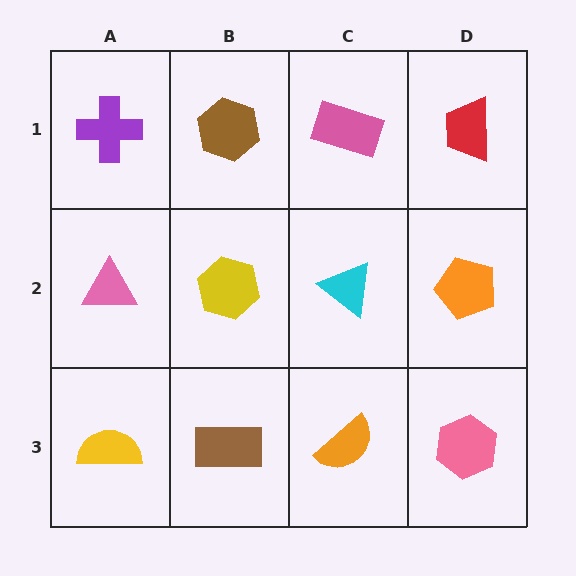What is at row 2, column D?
An orange pentagon.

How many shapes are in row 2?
4 shapes.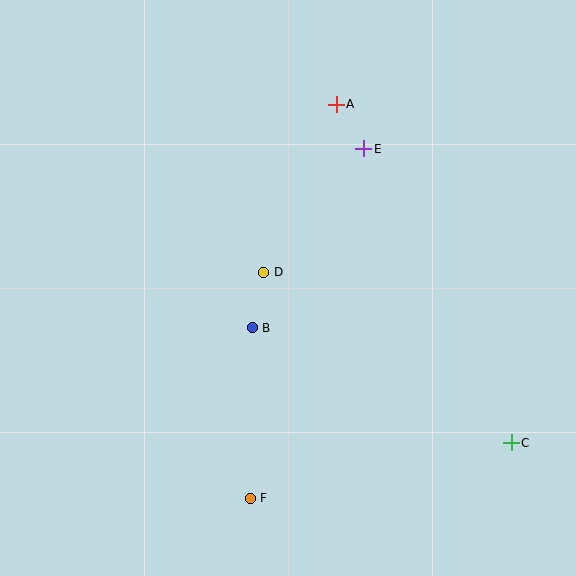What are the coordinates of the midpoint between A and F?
The midpoint between A and F is at (293, 301).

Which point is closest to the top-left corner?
Point A is closest to the top-left corner.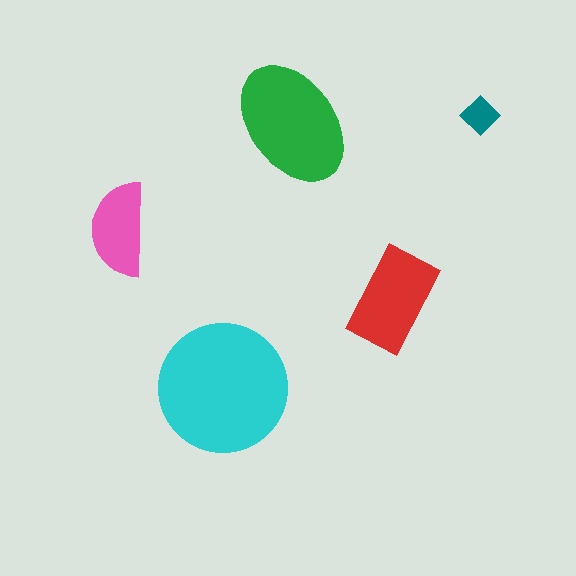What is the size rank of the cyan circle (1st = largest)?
1st.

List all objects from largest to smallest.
The cyan circle, the green ellipse, the red rectangle, the pink semicircle, the teal diamond.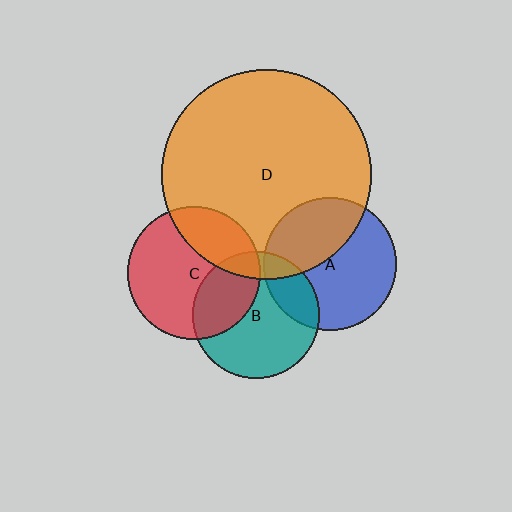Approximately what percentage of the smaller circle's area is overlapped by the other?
Approximately 30%.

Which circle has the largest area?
Circle D (orange).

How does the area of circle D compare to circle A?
Approximately 2.5 times.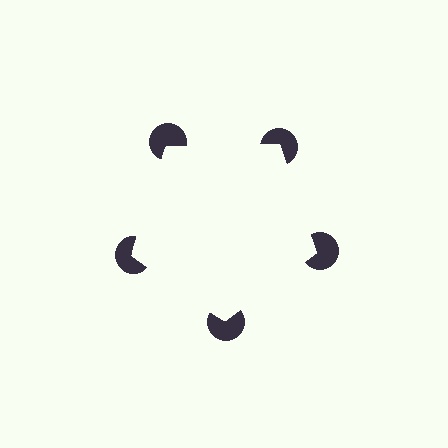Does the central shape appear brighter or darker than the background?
It typically appears slightly brighter than the background, even though no actual brightness change is drawn.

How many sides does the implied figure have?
5 sides.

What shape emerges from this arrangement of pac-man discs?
An illusory pentagon — its edges are inferred from the aligned wedge cuts in the pac-man discs, not physically drawn.